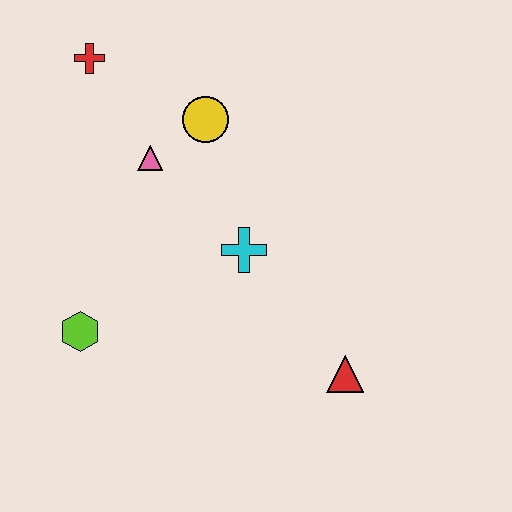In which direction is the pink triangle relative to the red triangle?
The pink triangle is above the red triangle.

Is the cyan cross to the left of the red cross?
No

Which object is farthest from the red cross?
The red triangle is farthest from the red cross.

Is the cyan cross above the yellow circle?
No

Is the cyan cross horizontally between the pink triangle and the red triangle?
Yes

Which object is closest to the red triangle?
The cyan cross is closest to the red triangle.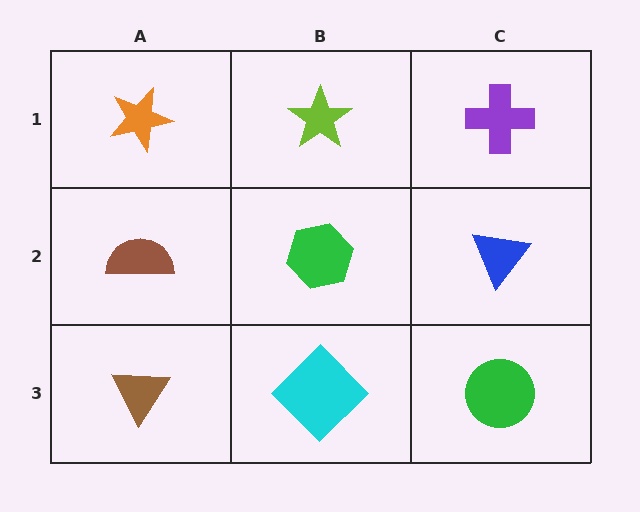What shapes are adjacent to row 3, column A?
A brown semicircle (row 2, column A), a cyan diamond (row 3, column B).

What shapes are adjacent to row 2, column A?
An orange star (row 1, column A), a brown triangle (row 3, column A), a green hexagon (row 2, column B).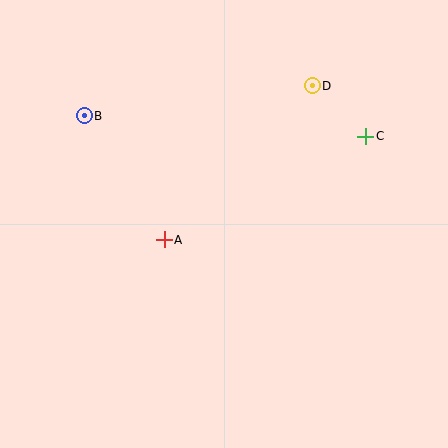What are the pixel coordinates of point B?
Point B is at (84, 116).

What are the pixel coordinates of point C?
Point C is at (366, 136).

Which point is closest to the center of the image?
Point A at (164, 240) is closest to the center.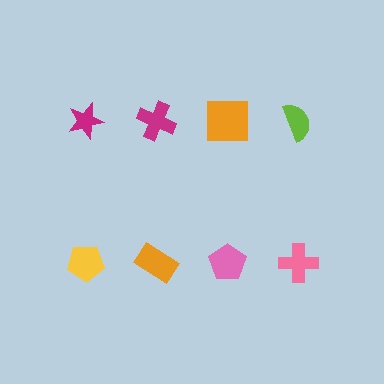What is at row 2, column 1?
A yellow pentagon.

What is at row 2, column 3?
A pink pentagon.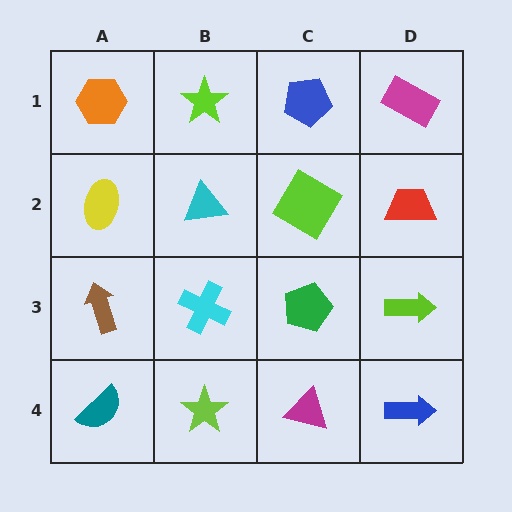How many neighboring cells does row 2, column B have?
4.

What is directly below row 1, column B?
A cyan triangle.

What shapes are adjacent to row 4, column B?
A cyan cross (row 3, column B), a teal semicircle (row 4, column A), a magenta triangle (row 4, column C).